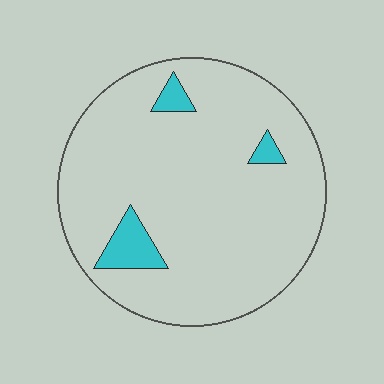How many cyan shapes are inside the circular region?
3.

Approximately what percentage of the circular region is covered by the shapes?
Approximately 5%.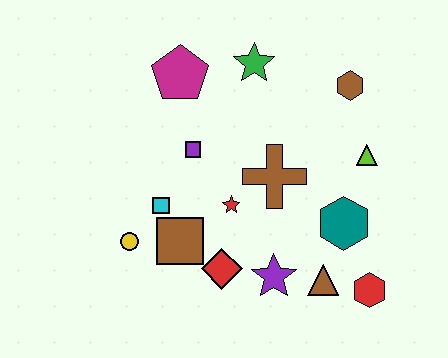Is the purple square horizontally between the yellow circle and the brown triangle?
Yes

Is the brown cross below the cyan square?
No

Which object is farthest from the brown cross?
The yellow circle is farthest from the brown cross.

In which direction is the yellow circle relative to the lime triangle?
The yellow circle is to the left of the lime triangle.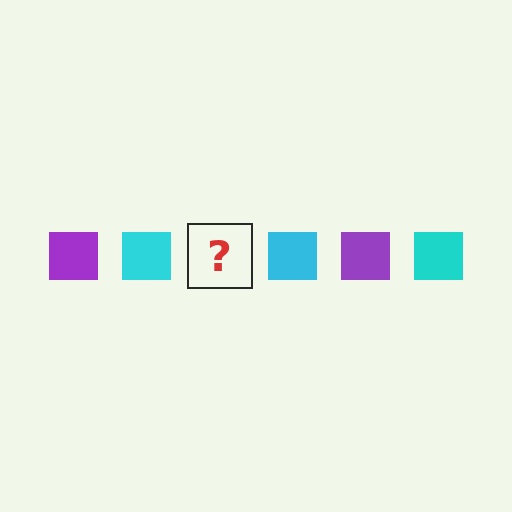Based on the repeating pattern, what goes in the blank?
The blank should be a purple square.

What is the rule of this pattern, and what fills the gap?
The rule is that the pattern cycles through purple, cyan squares. The gap should be filled with a purple square.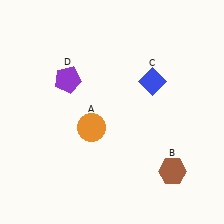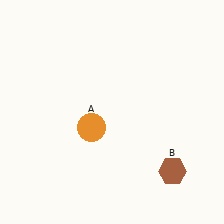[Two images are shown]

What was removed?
The blue diamond (C), the purple pentagon (D) were removed in Image 2.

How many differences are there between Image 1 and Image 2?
There are 2 differences between the two images.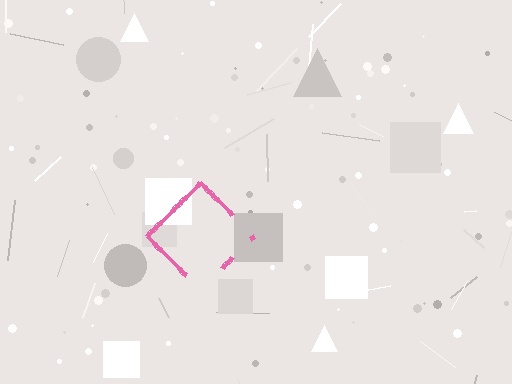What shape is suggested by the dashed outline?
The dashed outline suggests a diamond.